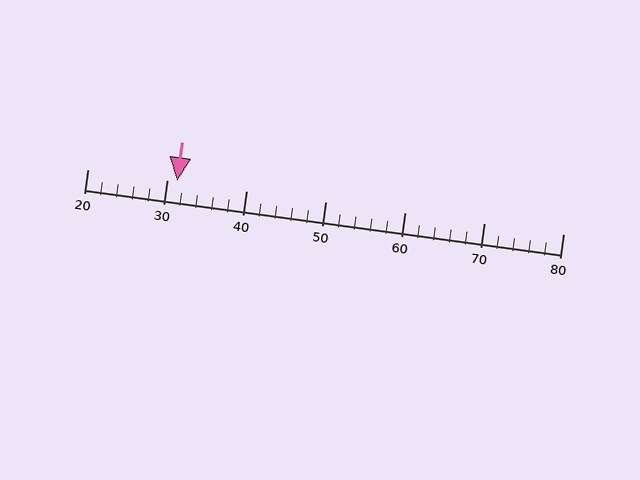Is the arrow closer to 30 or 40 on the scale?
The arrow is closer to 30.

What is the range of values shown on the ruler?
The ruler shows values from 20 to 80.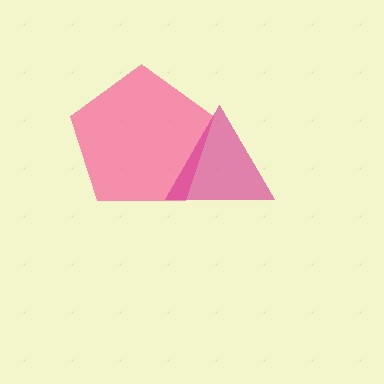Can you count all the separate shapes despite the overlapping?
Yes, there are 2 separate shapes.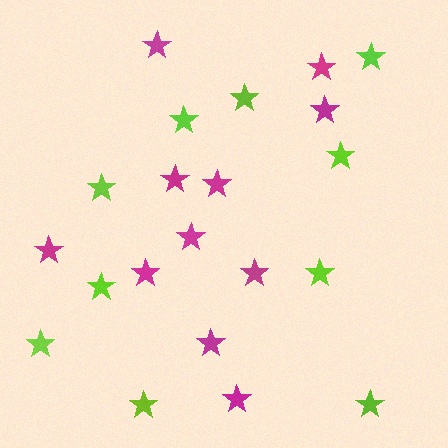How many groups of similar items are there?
There are 2 groups: one group of magenta stars (11) and one group of lime stars (10).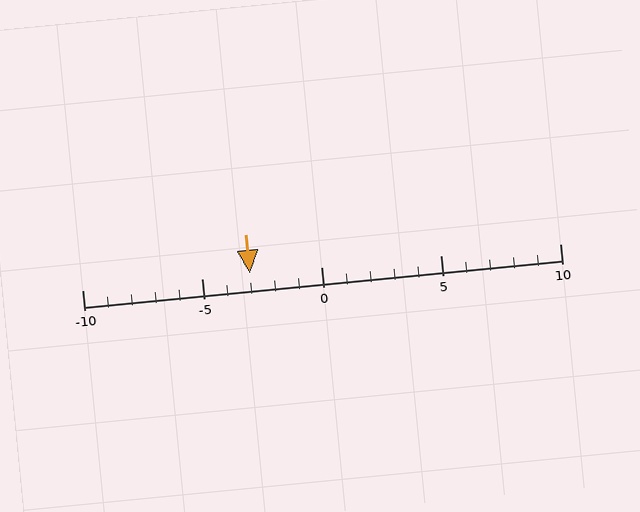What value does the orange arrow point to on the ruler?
The orange arrow points to approximately -3.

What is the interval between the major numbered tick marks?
The major tick marks are spaced 5 units apart.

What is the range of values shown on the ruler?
The ruler shows values from -10 to 10.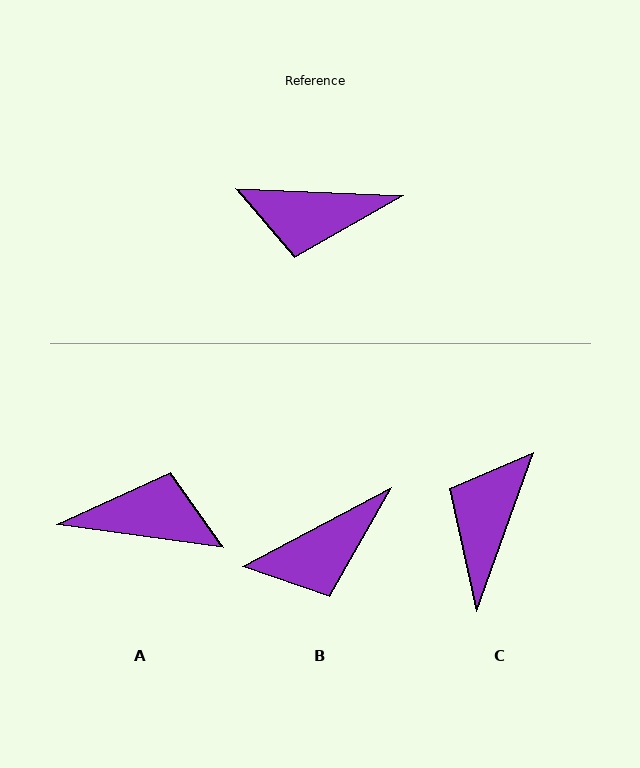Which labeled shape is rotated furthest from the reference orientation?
A, about 175 degrees away.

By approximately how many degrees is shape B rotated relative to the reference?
Approximately 31 degrees counter-clockwise.